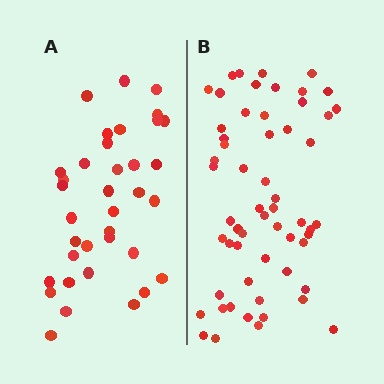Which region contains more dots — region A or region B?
Region B (the right region) has more dots.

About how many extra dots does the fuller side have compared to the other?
Region B has approximately 20 more dots than region A.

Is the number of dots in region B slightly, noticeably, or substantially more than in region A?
Region B has substantially more. The ratio is roughly 1.6 to 1.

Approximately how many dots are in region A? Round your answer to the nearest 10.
About 40 dots. (The exact count is 36, which rounds to 40.)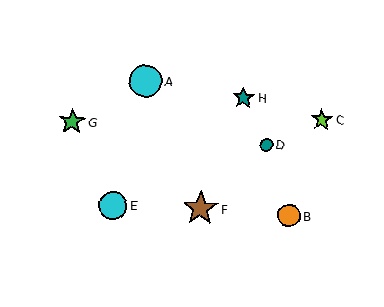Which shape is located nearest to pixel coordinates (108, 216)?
The cyan circle (labeled E) at (113, 205) is nearest to that location.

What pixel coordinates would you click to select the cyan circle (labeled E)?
Click at (113, 205) to select the cyan circle E.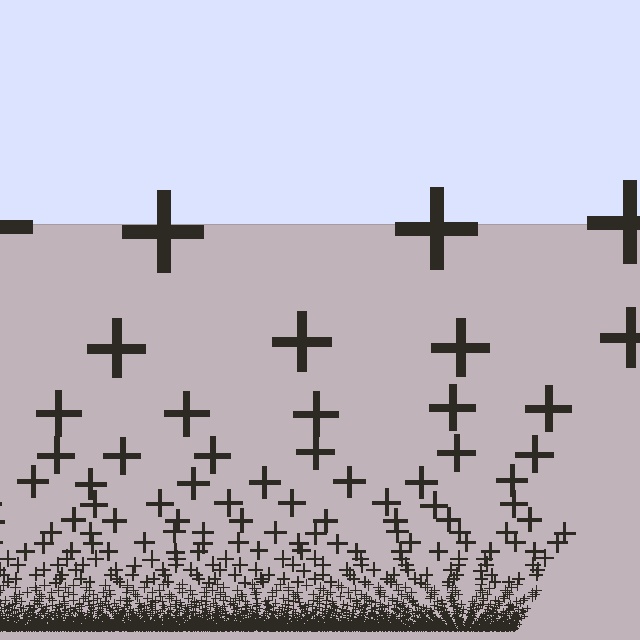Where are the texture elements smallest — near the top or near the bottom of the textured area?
Near the bottom.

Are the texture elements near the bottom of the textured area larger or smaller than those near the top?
Smaller. The gradient is inverted — elements near the bottom are smaller and denser.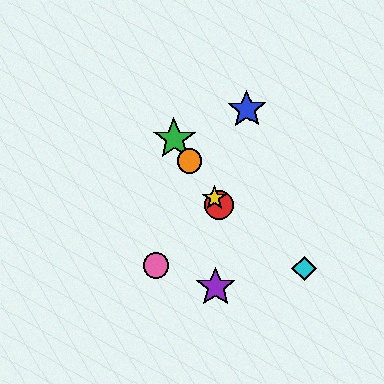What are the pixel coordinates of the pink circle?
The pink circle is at (155, 266).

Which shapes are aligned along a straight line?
The red circle, the green star, the yellow star, the orange circle are aligned along a straight line.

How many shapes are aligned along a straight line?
4 shapes (the red circle, the green star, the yellow star, the orange circle) are aligned along a straight line.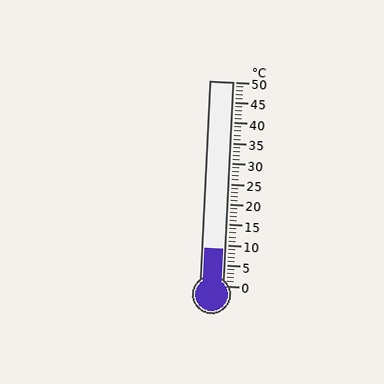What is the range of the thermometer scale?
The thermometer scale ranges from 0°C to 50°C.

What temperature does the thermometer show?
The thermometer shows approximately 9°C.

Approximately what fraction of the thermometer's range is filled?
The thermometer is filled to approximately 20% of its range.